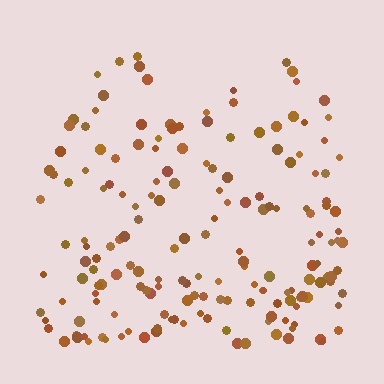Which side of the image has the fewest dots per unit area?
The top.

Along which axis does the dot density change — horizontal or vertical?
Vertical.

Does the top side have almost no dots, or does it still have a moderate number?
Still a moderate number, just noticeably fewer than the bottom.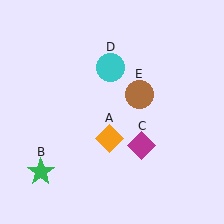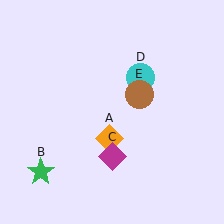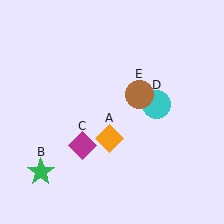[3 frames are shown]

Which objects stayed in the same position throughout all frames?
Orange diamond (object A) and green star (object B) and brown circle (object E) remained stationary.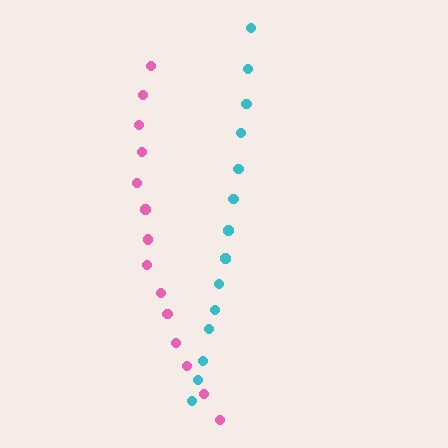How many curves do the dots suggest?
There are 2 distinct paths.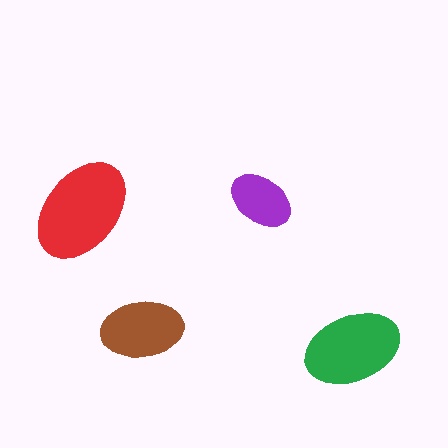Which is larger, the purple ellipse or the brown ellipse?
The brown one.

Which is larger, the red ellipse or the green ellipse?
The red one.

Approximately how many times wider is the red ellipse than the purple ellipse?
About 1.5 times wider.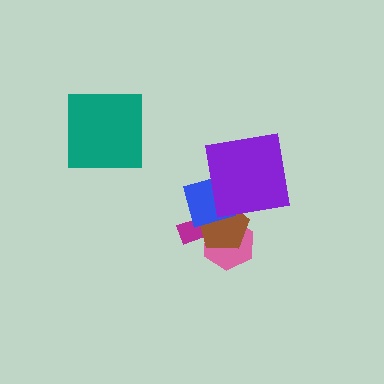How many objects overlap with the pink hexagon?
3 objects overlap with the pink hexagon.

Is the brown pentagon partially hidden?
Yes, it is partially covered by another shape.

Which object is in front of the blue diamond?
The purple square is in front of the blue diamond.